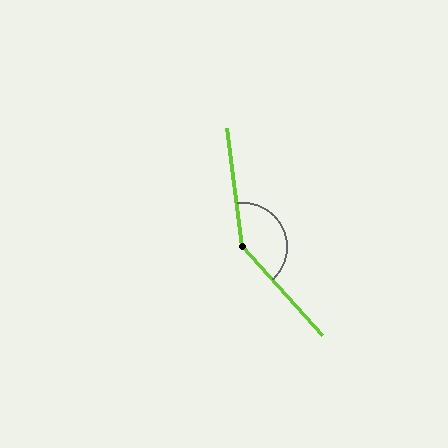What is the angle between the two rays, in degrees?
Approximately 145 degrees.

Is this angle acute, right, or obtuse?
It is obtuse.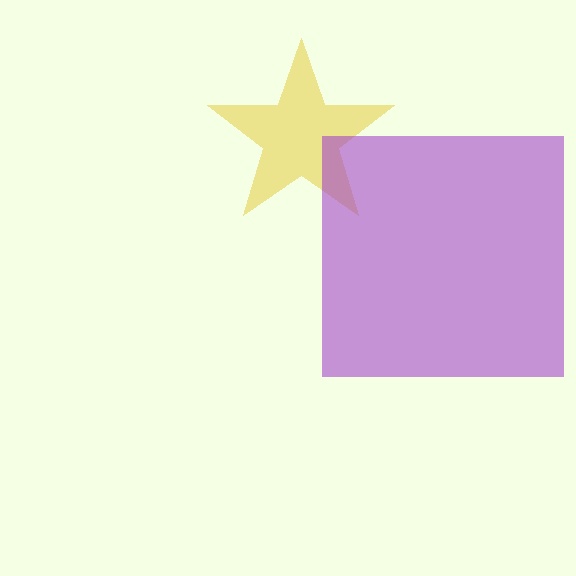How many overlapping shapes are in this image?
There are 2 overlapping shapes in the image.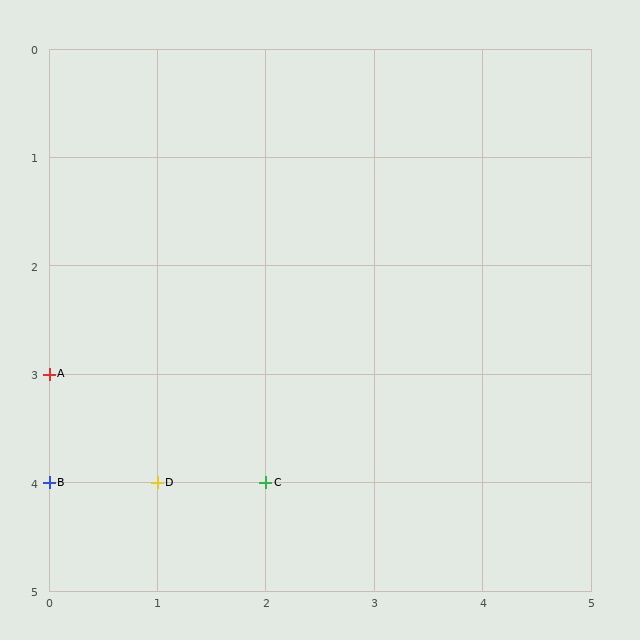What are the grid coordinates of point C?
Point C is at grid coordinates (2, 4).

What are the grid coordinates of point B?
Point B is at grid coordinates (0, 4).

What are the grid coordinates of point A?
Point A is at grid coordinates (0, 3).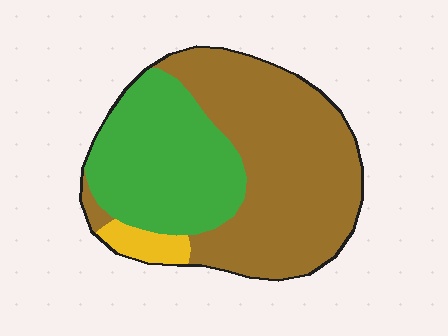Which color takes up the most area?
Brown, at roughly 60%.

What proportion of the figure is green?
Green takes up about three eighths (3/8) of the figure.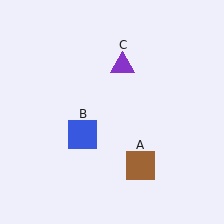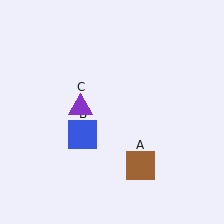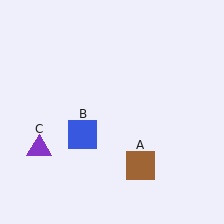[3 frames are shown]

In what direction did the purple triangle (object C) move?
The purple triangle (object C) moved down and to the left.